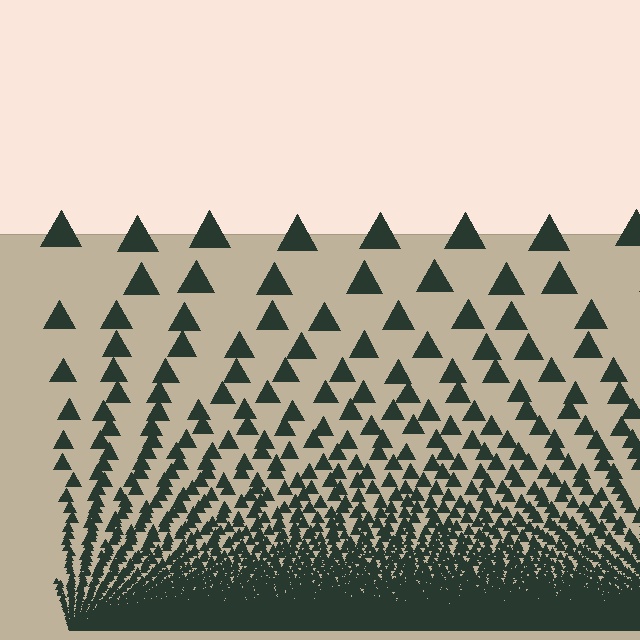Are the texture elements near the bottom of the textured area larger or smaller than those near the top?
Smaller. The gradient is inverted — elements near the bottom are smaller and denser.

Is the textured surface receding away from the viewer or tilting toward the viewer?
The surface appears to tilt toward the viewer. Texture elements get larger and sparser toward the top.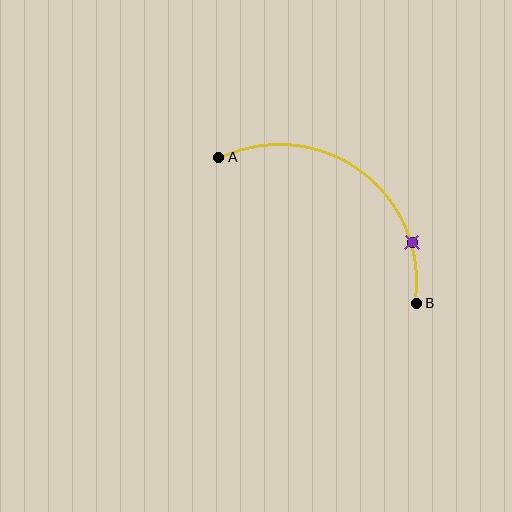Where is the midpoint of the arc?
The arc midpoint is the point on the curve farthest from the straight line joining A and B. It sits above and to the right of that line.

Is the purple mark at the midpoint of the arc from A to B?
No. The purple mark lies on the arc but is closer to endpoint B. The arc midpoint would be at the point on the curve equidistant along the arc from both A and B.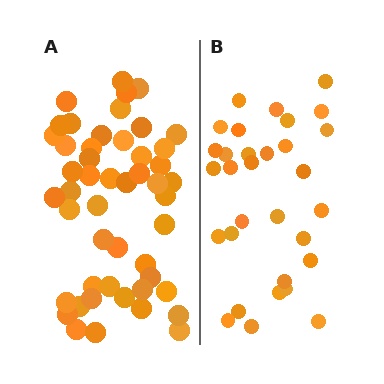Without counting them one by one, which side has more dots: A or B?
Region A (the left region) has more dots.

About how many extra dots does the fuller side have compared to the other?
Region A has approximately 20 more dots than region B.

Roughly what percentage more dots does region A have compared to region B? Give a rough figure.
About 60% more.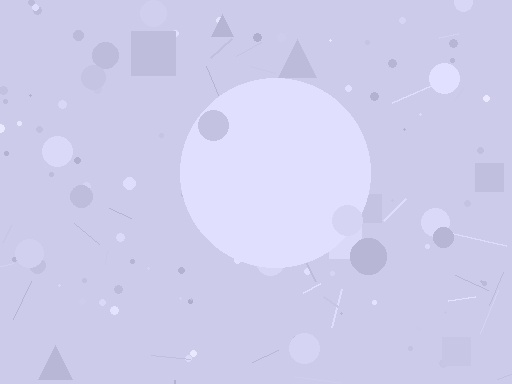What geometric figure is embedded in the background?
A circle is embedded in the background.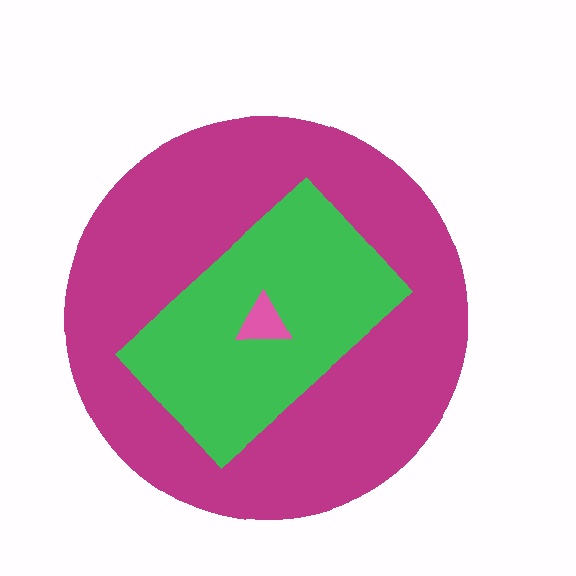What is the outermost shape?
The magenta circle.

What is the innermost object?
The pink triangle.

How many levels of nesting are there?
3.